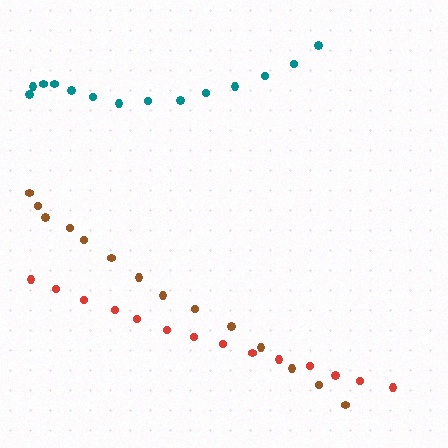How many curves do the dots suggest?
There are 3 distinct paths.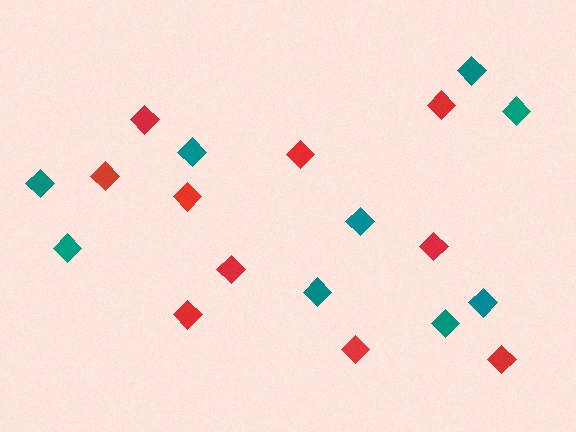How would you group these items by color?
There are 2 groups: one group of teal diamonds (9) and one group of red diamonds (10).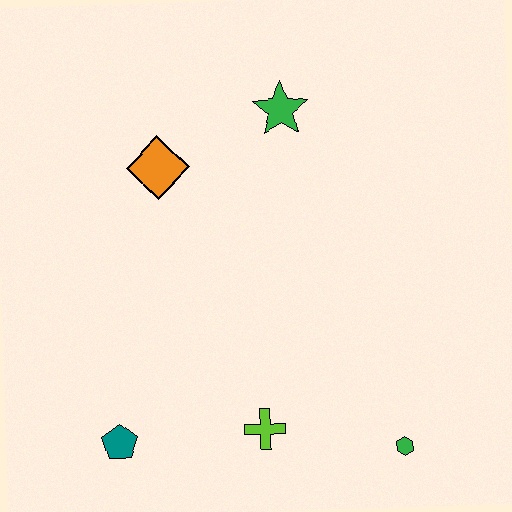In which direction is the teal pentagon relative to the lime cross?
The teal pentagon is to the left of the lime cross.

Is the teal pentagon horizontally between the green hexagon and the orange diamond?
No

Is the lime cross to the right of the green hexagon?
No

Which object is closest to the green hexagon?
The lime cross is closest to the green hexagon.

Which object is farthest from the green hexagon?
The orange diamond is farthest from the green hexagon.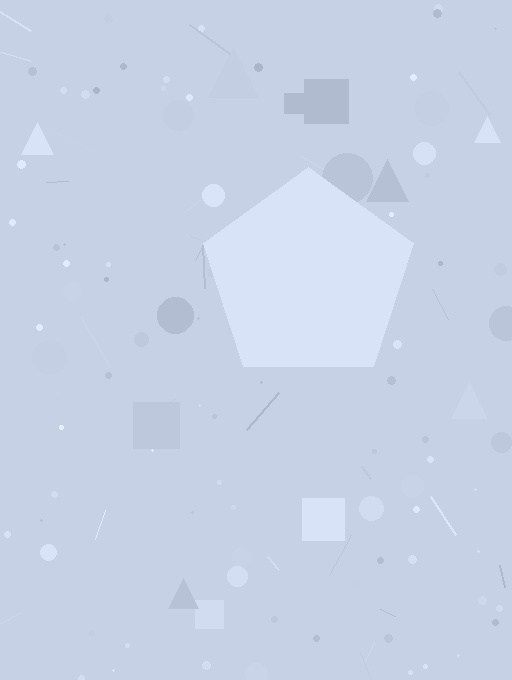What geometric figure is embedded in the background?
A pentagon is embedded in the background.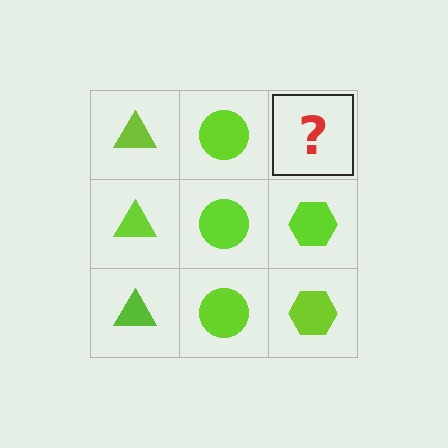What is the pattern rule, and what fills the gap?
The rule is that each column has a consistent shape. The gap should be filled with a lime hexagon.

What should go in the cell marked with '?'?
The missing cell should contain a lime hexagon.